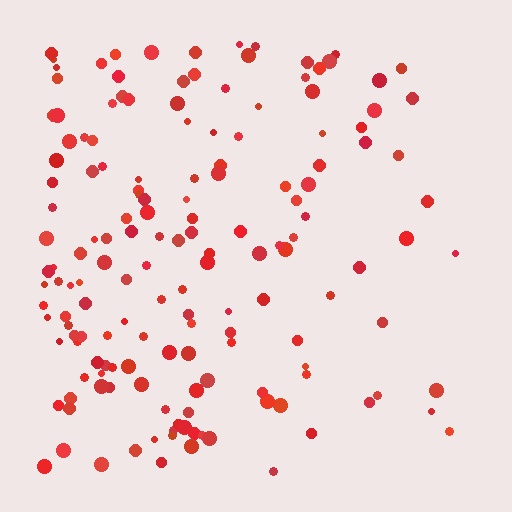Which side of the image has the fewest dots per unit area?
The right.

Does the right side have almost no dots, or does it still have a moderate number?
Still a moderate number, just noticeably fewer than the left.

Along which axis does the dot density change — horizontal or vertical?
Horizontal.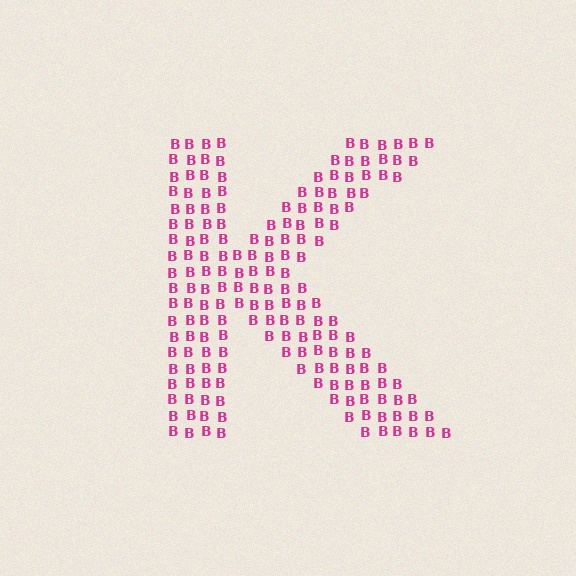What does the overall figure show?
The overall figure shows the letter K.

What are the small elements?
The small elements are letter B's.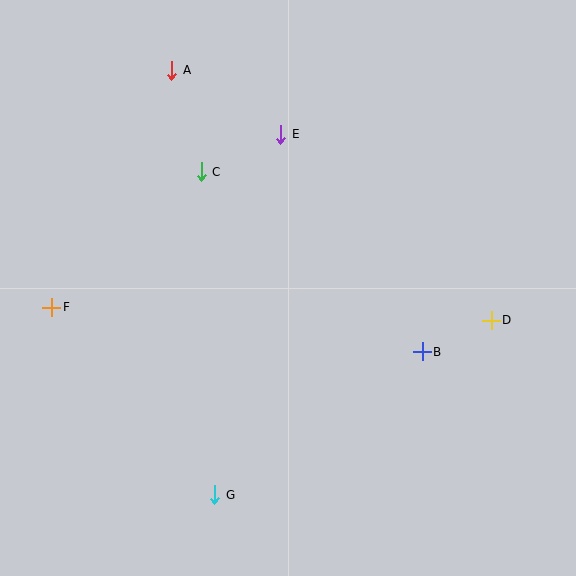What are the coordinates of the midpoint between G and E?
The midpoint between G and E is at (248, 315).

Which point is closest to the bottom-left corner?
Point G is closest to the bottom-left corner.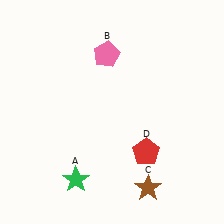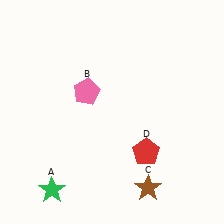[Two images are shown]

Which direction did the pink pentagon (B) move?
The pink pentagon (B) moved down.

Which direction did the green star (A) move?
The green star (A) moved left.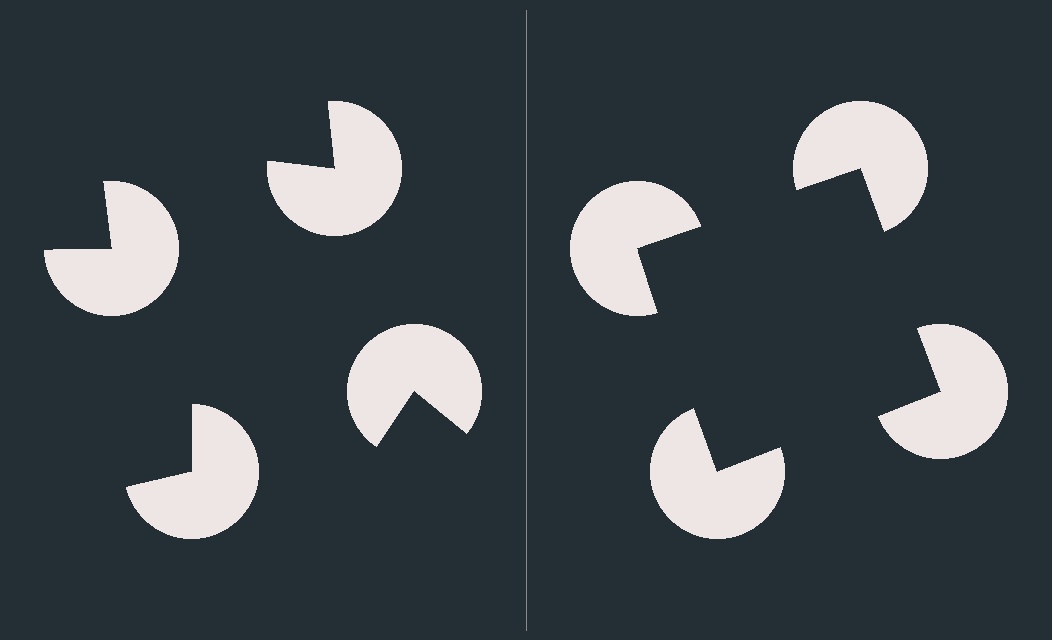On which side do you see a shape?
An illusory square appears on the right side. On the left side the wedge cuts are rotated, so no coherent shape forms.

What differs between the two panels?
The pac-man discs are positioned identically on both sides; only the wedge orientations differ. On the right they align to a square; on the left they are misaligned.